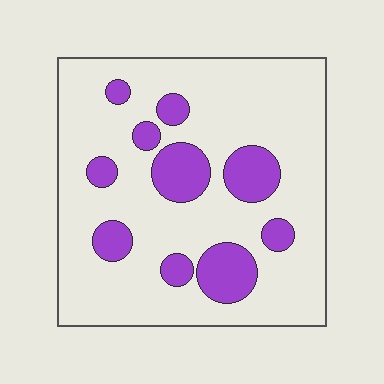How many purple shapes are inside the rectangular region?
10.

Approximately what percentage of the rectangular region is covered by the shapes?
Approximately 20%.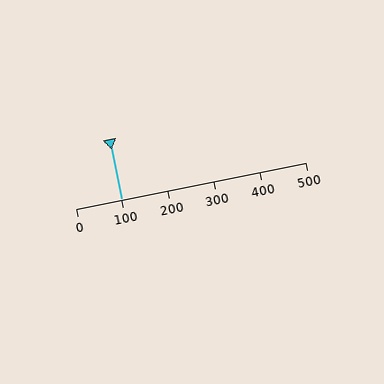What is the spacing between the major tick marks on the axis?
The major ticks are spaced 100 apart.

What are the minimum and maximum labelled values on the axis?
The axis runs from 0 to 500.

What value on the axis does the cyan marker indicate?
The marker indicates approximately 100.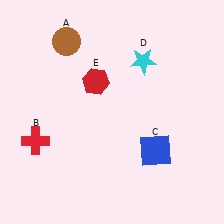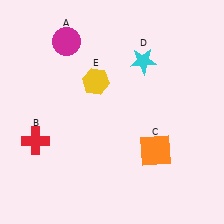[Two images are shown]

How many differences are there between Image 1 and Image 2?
There are 3 differences between the two images.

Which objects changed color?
A changed from brown to magenta. C changed from blue to orange. E changed from red to yellow.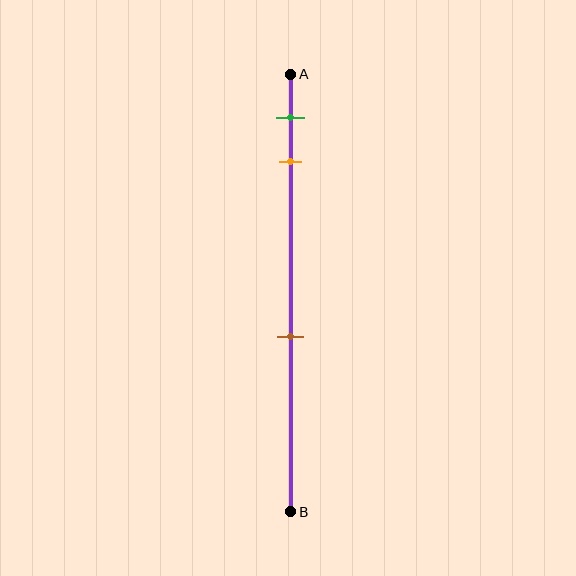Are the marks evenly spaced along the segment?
No, the marks are not evenly spaced.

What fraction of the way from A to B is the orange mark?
The orange mark is approximately 20% (0.2) of the way from A to B.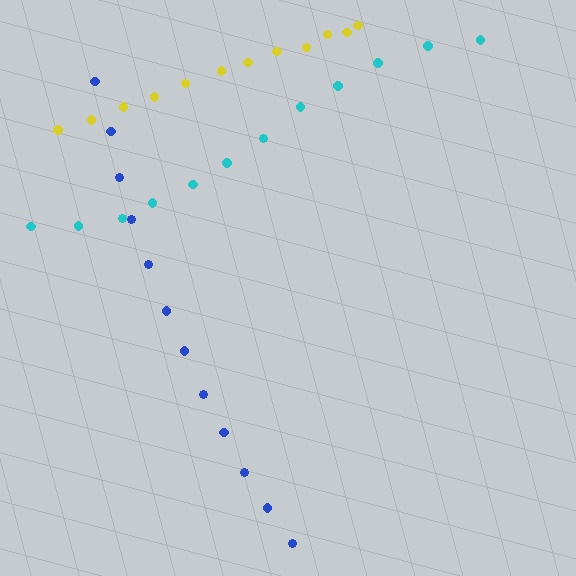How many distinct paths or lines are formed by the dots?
There are 3 distinct paths.